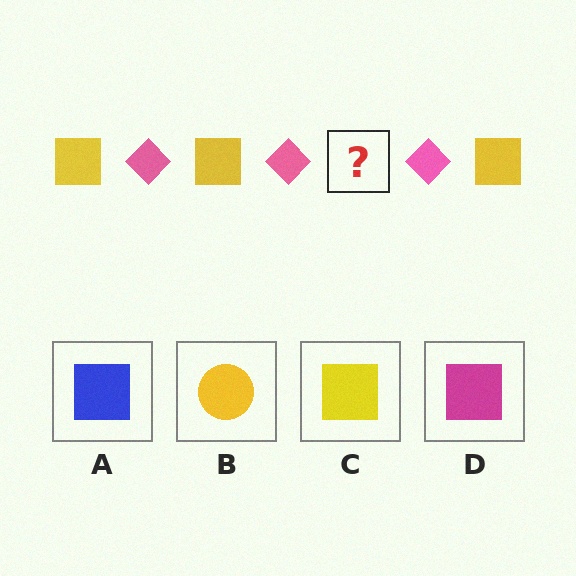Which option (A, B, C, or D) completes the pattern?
C.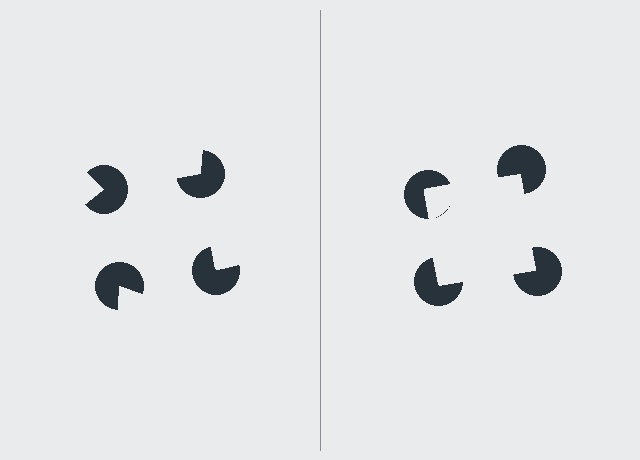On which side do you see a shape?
An illusory square appears on the right side. On the left side the wedge cuts are rotated, so no coherent shape forms.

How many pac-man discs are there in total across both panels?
8 — 4 on each side.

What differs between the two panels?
The pac-man discs are positioned identically on both sides; only the wedge orientations differ. On the right they align to a square; on the left they are misaligned.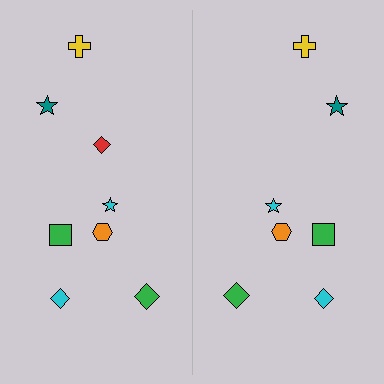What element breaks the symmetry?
A red diamond is missing from the right side.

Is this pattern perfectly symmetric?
No, the pattern is not perfectly symmetric. A red diamond is missing from the right side.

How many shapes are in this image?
There are 15 shapes in this image.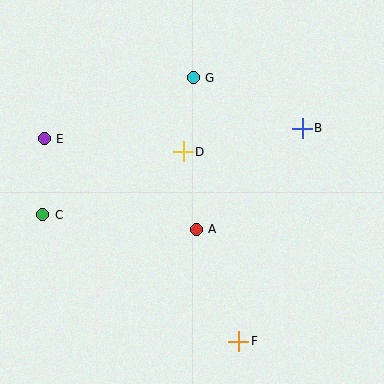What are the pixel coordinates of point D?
Point D is at (183, 152).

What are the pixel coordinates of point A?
Point A is at (196, 229).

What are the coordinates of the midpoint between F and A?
The midpoint between F and A is at (218, 285).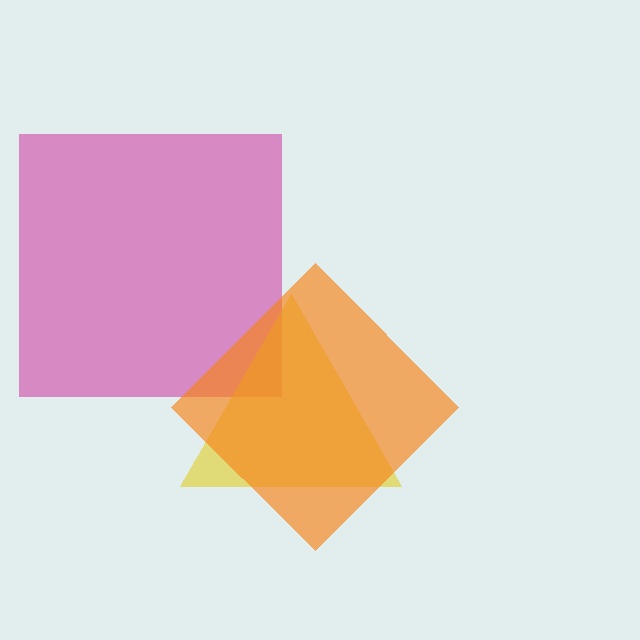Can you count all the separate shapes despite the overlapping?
Yes, there are 3 separate shapes.